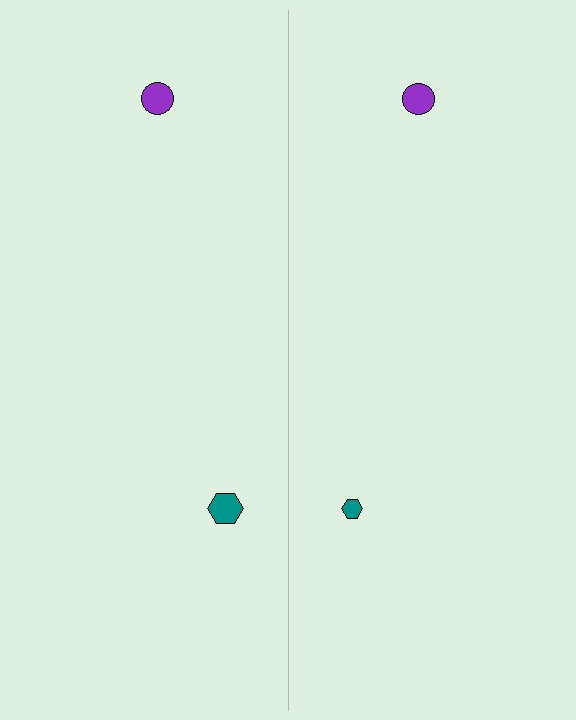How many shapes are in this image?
There are 4 shapes in this image.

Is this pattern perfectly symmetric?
No, the pattern is not perfectly symmetric. The teal hexagon on the right side has a different size than its mirror counterpart.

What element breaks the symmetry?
The teal hexagon on the right side has a different size than its mirror counterpart.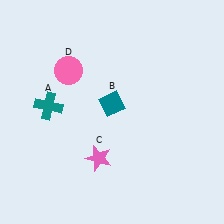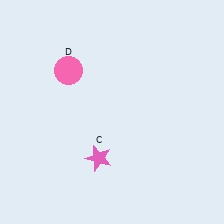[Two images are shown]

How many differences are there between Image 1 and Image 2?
There are 2 differences between the two images.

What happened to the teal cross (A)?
The teal cross (A) was removed in Image 2. It was in the top-left area of Image 1.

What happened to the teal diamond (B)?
The teal diamond (B) was removed in Image 2. It was in the top-right area of Image 1.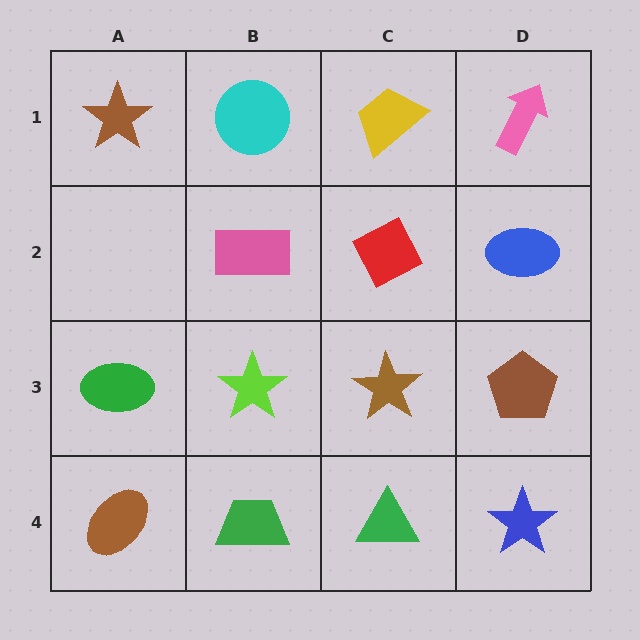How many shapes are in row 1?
4 shapes.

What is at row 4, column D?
A blue star.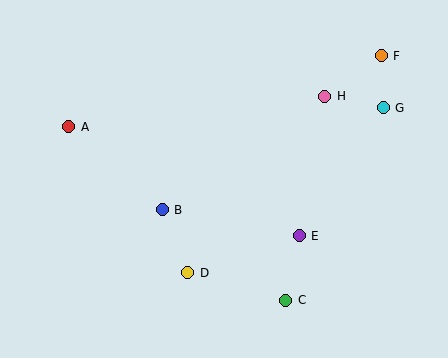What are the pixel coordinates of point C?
Point C is at (286, 300).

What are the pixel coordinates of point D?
Point D is at (188, 273).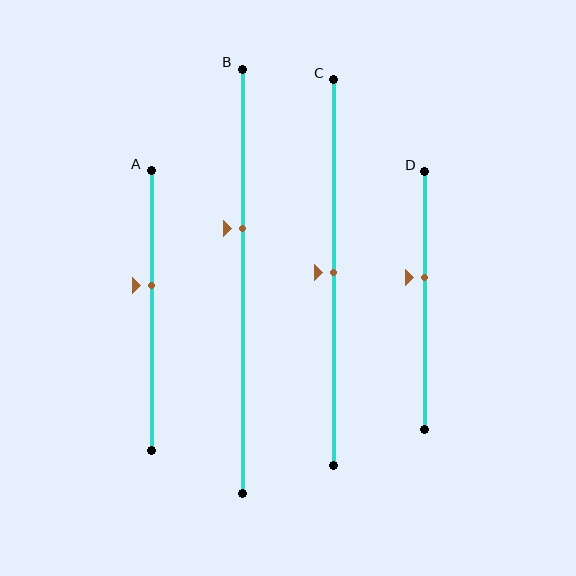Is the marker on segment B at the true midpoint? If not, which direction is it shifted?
No, the marker on segment B is shifted upward by about 12% of the segment length.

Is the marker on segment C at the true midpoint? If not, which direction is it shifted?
Yes, the marker on segment C is at the true midpoint.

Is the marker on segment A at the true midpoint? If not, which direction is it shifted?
No, the marker on segment A is shifted upward by about 9% of the segment length.